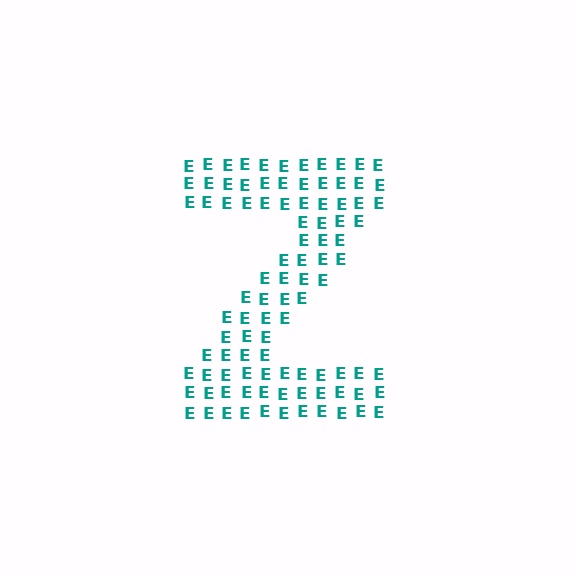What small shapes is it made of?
It is made of small letter E's.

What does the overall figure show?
The overall figure shows the letter Z.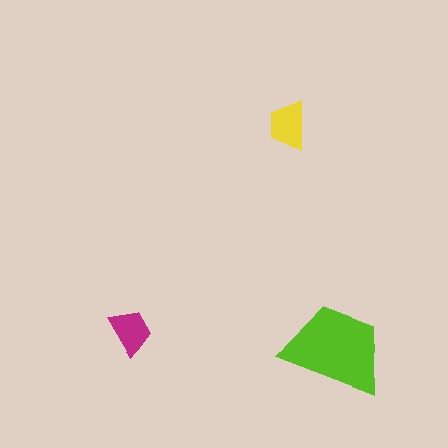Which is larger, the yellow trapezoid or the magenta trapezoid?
The yellow one.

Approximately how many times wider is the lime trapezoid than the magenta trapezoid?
About 2 times wider.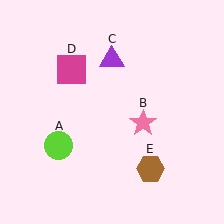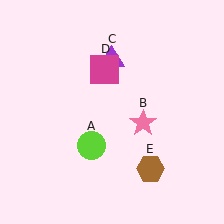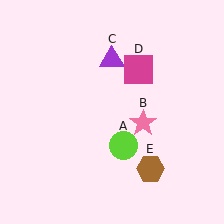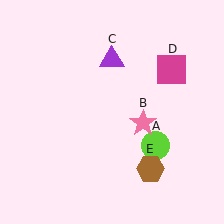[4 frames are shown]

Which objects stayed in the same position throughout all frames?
Pink star (object B) and purple triangle (object C) and brown hexagon (object E) remained stationary.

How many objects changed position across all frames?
2 objects changed position: lime circle (object A), magenta square (object D).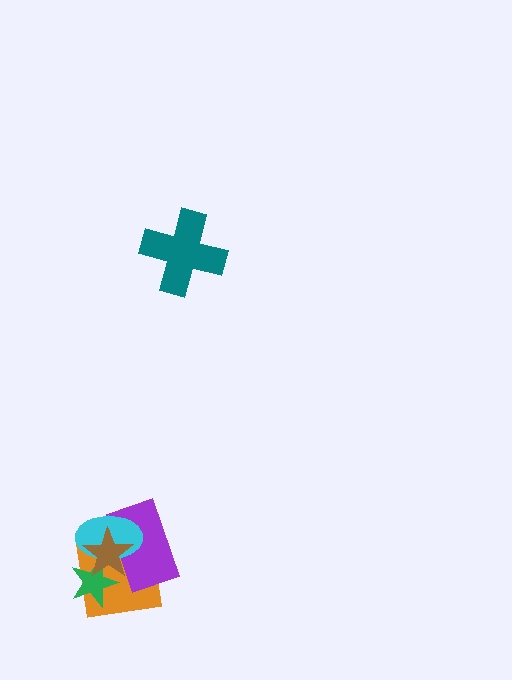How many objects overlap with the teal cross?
0 objects overlap with the teal cross.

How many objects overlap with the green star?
3 objects overlap with the green star.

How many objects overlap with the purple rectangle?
3 objects overlap with the purple rectangle.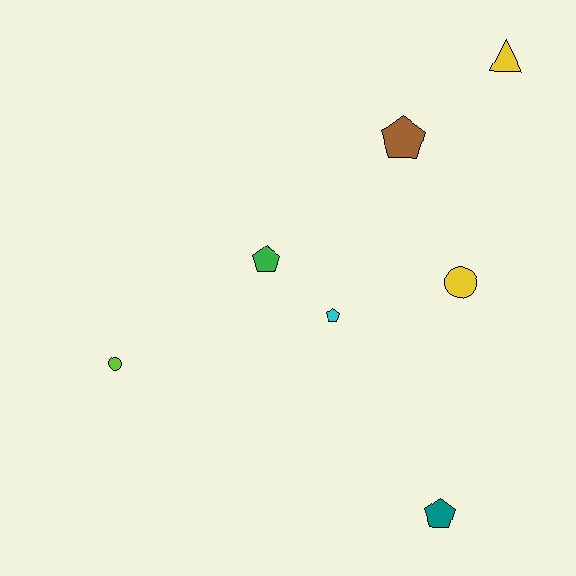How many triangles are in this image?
There is 1 triangle.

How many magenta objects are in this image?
There are no magenta objects.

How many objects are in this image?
There are 7 objects.